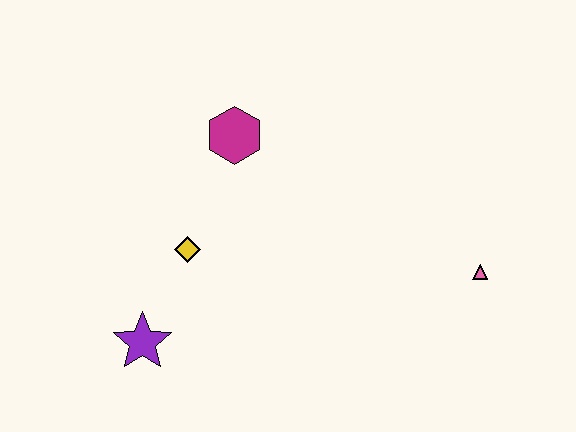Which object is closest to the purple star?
The yellow diamond is closest to the purple star.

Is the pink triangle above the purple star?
Yes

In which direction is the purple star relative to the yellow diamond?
The purple star is below the yellow diamond.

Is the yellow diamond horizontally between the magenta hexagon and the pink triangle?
No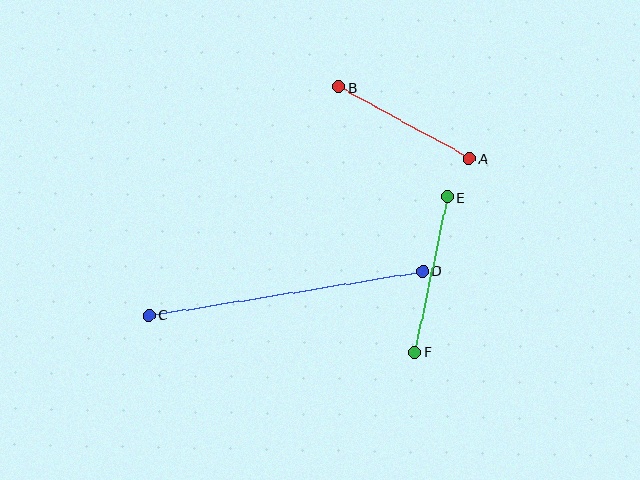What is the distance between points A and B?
The distance is approximately 149 pixels.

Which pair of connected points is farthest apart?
Points C and D are farthest apart.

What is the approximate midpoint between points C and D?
The midpoint is at approximately (286, 293) pixels.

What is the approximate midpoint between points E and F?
The midpoint is at approximately (431, 274) pixels.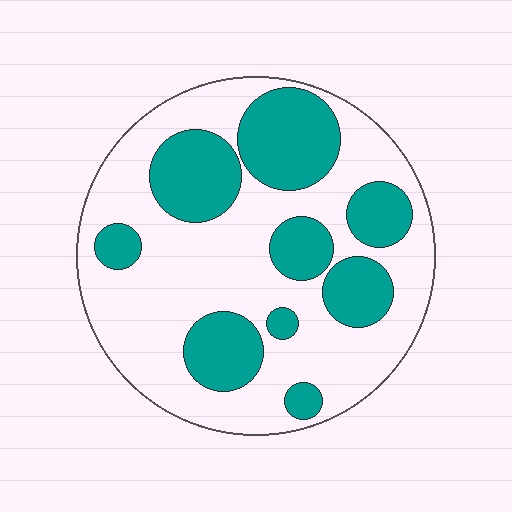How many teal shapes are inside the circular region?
9.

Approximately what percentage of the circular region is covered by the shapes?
Approximately 35%.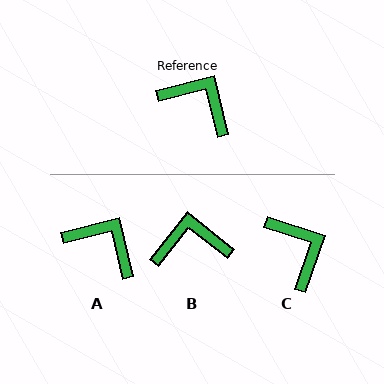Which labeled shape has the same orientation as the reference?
A.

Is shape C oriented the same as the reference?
No, it is off by about 32 degrees.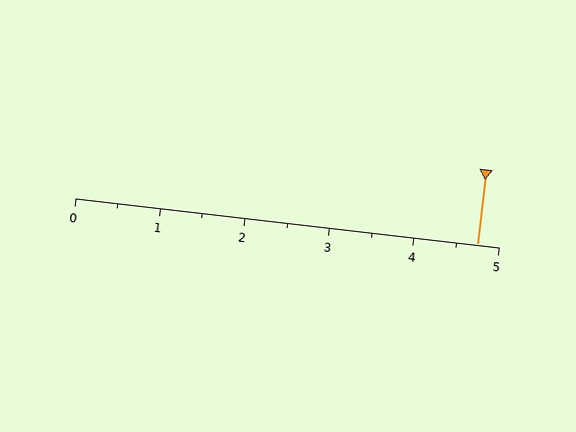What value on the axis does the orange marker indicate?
The marker indicates approximately 4.8.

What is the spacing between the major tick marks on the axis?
The major ticks are spaced 1 apart.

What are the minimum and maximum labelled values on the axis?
The axis runs from 0 to 5.